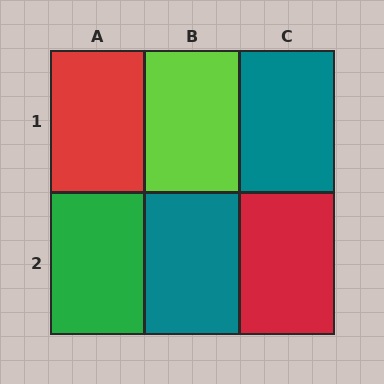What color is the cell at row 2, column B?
Teal.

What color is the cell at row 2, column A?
Green.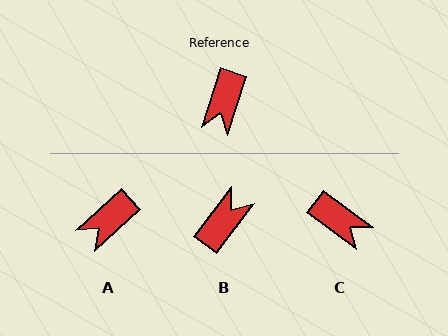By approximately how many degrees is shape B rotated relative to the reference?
Approximately 160 degrees counter-clockwise.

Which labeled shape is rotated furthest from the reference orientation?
B, about 160 degrees away.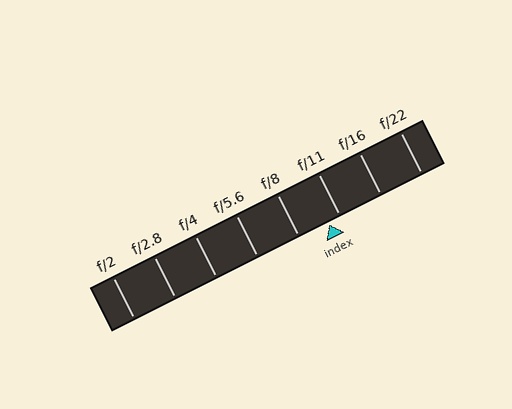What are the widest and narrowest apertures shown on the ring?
The widest aperture shown is f/2 and the narrowest is f/22.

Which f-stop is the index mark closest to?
The index mark is closest to f/11.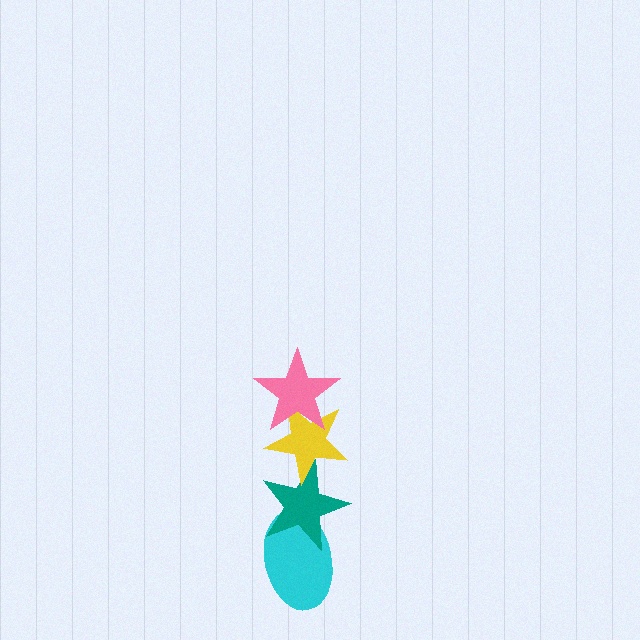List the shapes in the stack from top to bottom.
From top to bottom: the pink star, the yellow star, the teal star, the cyan ellipse.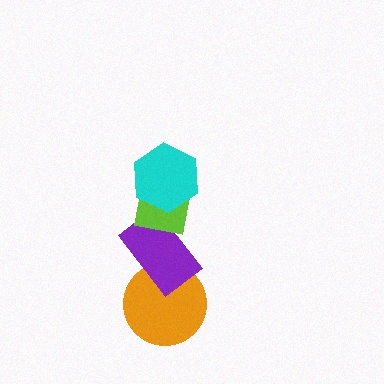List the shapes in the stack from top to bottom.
From top to bottom: the cyan hexagon, the lime square, the purple rectangle, the orange circle.